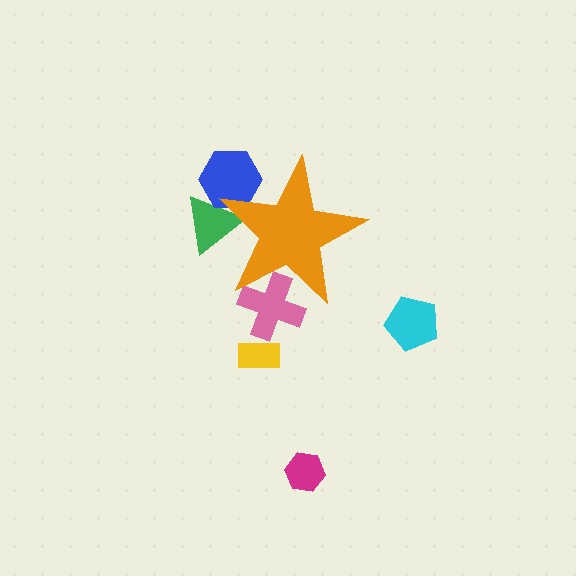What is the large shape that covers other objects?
An orange star.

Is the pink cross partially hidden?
Yes, the pink cross is partially hidden behind the orange star.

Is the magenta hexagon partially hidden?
No, the magenta hexagon is fully visible.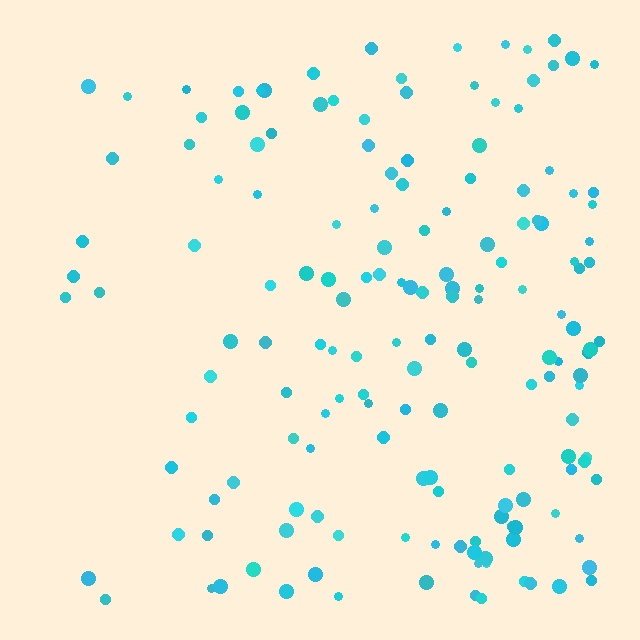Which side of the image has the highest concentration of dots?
The right.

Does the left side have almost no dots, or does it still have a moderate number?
Still a moderate number, just noticeably fewer than the right.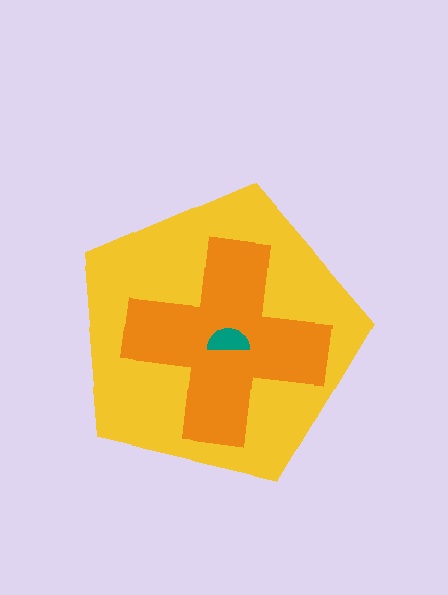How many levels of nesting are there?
3.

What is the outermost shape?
The yellow pentagon.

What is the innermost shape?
The teal semicircle.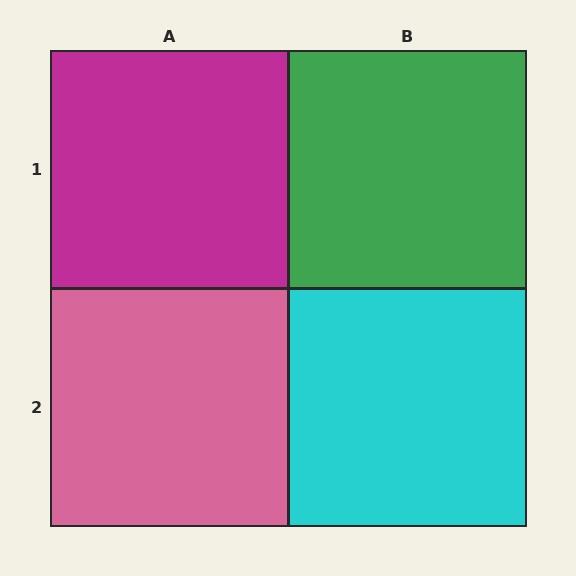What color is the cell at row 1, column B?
Green.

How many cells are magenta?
1 cell is magenta.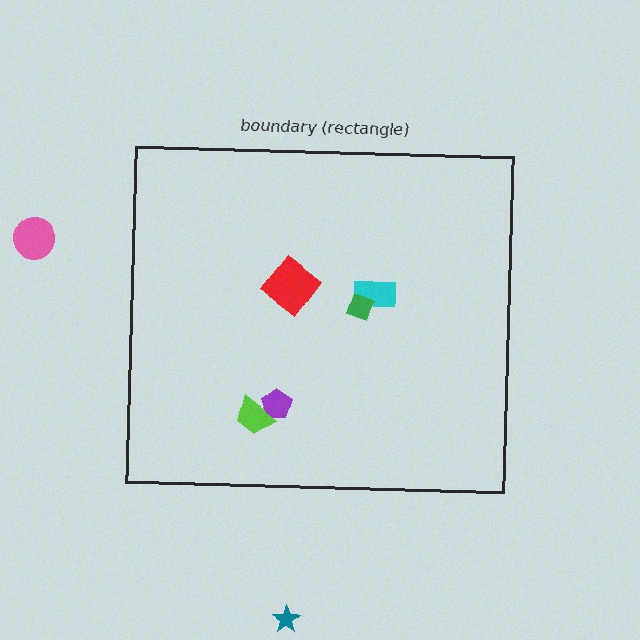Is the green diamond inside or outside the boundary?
Inside.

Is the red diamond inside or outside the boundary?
Inside.